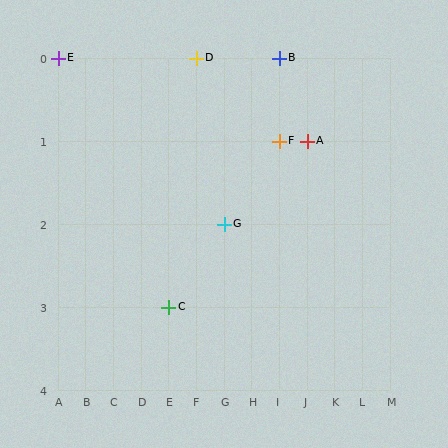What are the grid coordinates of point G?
Point G is at grid coordinates (G, 2).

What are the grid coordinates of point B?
Point B is at grid coordinates (I, 0).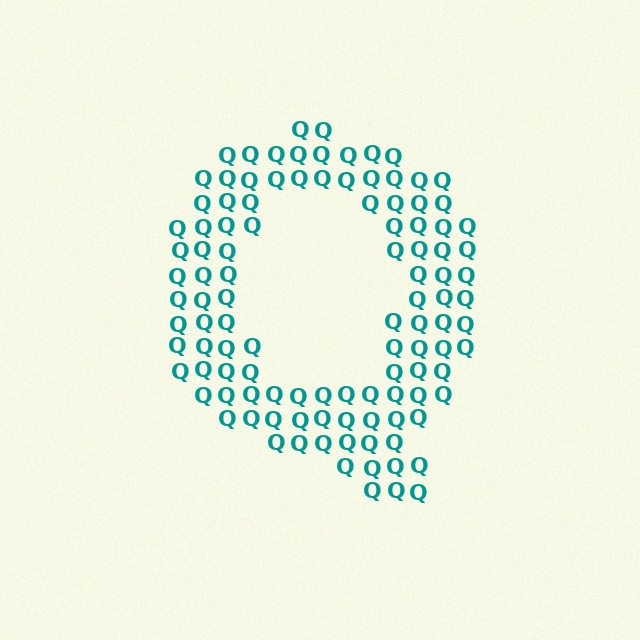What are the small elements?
The small elements are letter Q's.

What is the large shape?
The large shape is the letter Q.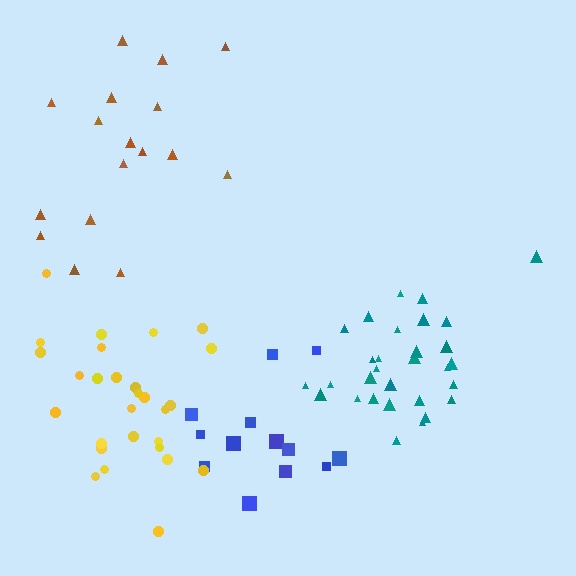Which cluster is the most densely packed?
Teal.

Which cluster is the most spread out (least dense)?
Brown.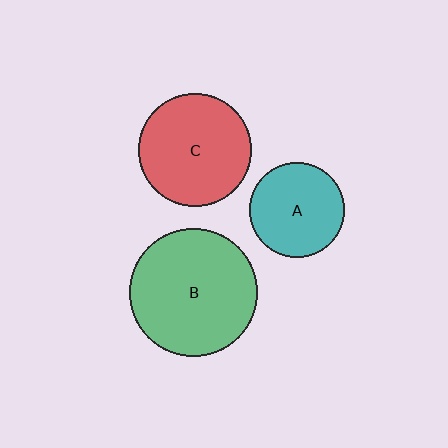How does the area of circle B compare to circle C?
Approximately 1.3 times.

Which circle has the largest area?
Circle B (green).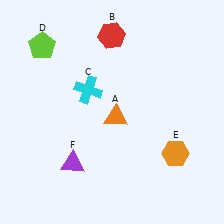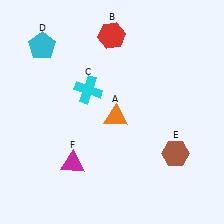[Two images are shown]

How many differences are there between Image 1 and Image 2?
There are 3 differences between the two images.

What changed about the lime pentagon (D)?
In Image 1, D is lime. In Image 2, it changed to cyan.